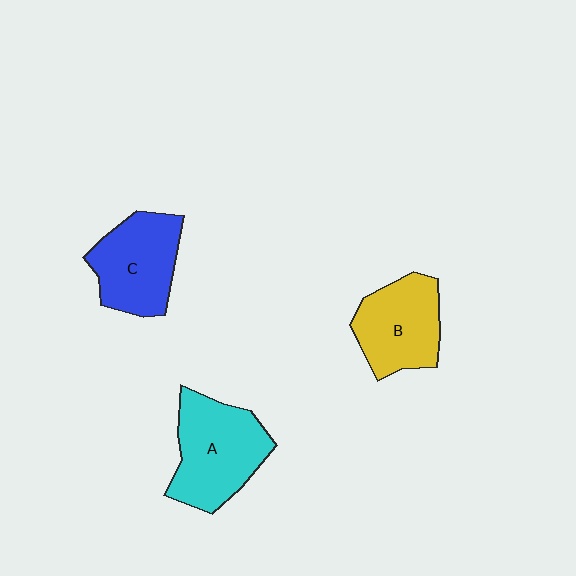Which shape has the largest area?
Shape A (cyan).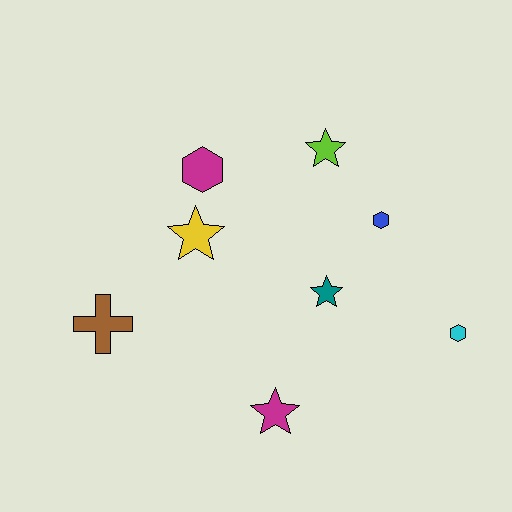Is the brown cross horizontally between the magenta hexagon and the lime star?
No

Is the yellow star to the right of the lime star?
No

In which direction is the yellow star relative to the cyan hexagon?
The yellow star is to the left of the cyan hexagon.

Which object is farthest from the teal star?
The brown cross is farthest from the teal star.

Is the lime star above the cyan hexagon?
Yes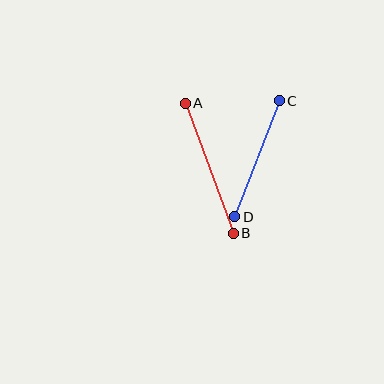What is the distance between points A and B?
The distance is approximately 139 pixels.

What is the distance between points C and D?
The distance is approximately 124 pixels.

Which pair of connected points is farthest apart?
Points A and B are farthest apart.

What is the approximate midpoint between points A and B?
The midpoint is at approximately (209, 168) pixels.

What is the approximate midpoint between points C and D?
The midpoint is at approximately (257, 159) pixels.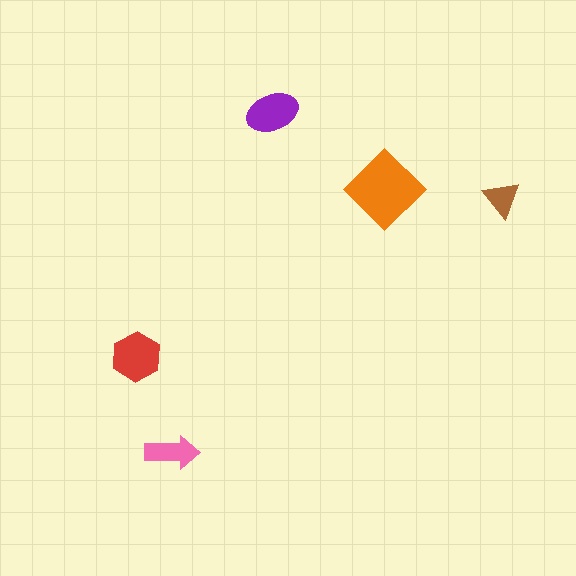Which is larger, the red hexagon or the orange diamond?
The orange diamond.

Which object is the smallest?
The brown triangle.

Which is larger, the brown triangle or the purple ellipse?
The purple ellipse.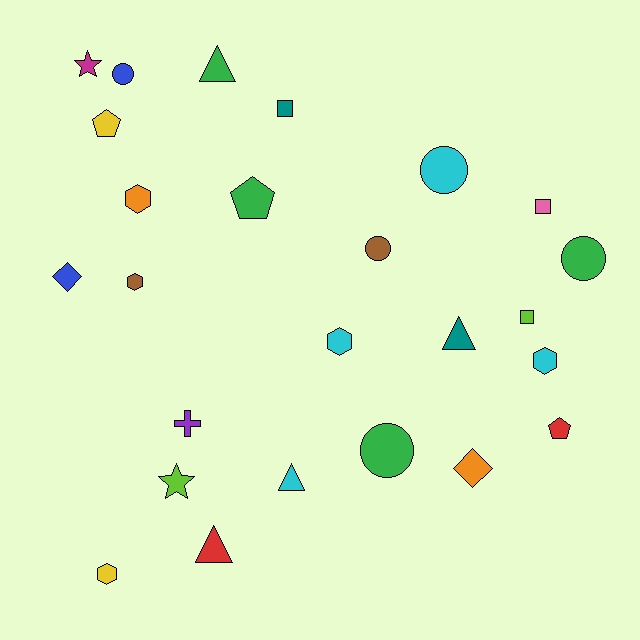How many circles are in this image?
There are 5 circles.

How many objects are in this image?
There are 25 objects.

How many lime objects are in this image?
There are 2 lime objects.